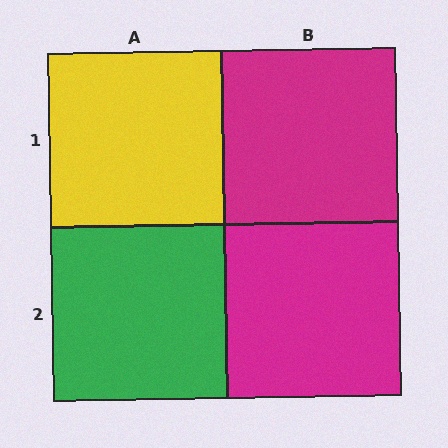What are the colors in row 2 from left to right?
Green, magenta.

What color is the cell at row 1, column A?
Yellow.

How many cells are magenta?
2 cells are magenta.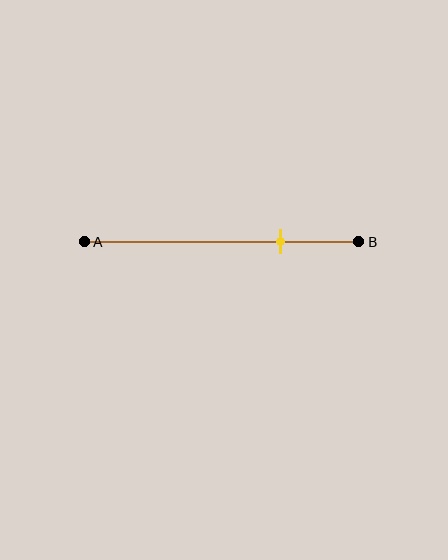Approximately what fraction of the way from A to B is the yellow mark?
The yellow mark is approximately 70% of the way from A to B.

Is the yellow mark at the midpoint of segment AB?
No, the mark is at about 70% from A, not at the 50% midpoint.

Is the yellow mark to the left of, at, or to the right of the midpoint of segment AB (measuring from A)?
The yellow mark is to the right of the midpoint of segment AB.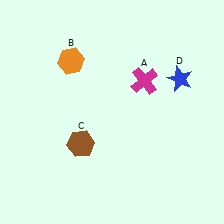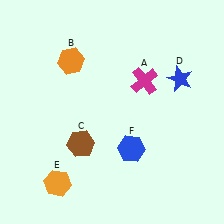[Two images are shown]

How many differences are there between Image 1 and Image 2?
There are 2 differences between the two images.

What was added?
An orange hexagon (E), a blue hexagon (F) were added in Image 2.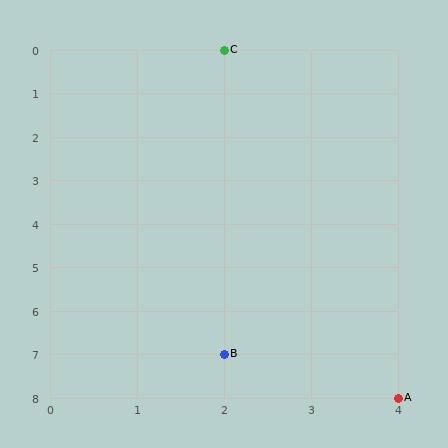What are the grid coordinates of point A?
Point A is at grid coordinates (4, 8).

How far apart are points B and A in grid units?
Points B and A are 2 columns and 1 row apart (about 2.2 grid units diagonally).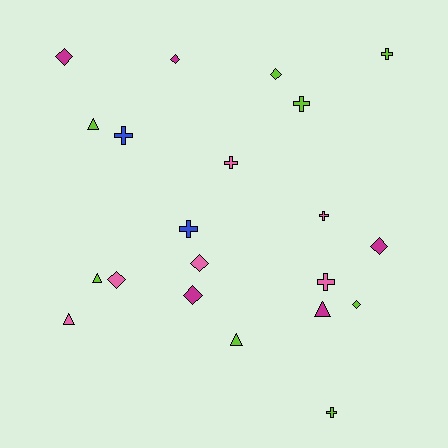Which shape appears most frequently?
Diamond, with 8 objects.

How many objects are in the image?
There are 21 objects.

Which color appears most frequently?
Lime, with 8 objects.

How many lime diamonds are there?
There are 2 lime diamonds.